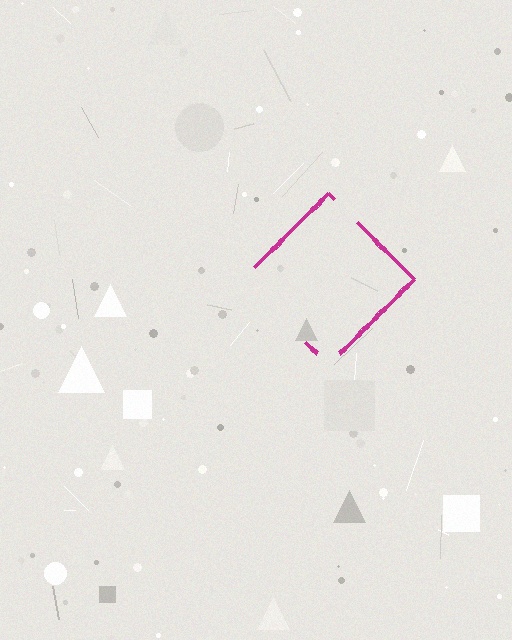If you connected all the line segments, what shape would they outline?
They would outline a diamond.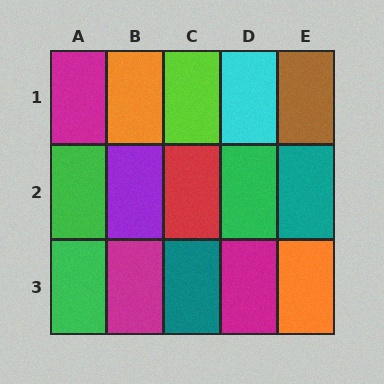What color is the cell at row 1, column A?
Magenta.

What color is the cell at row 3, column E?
Orange.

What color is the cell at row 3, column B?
Magenta.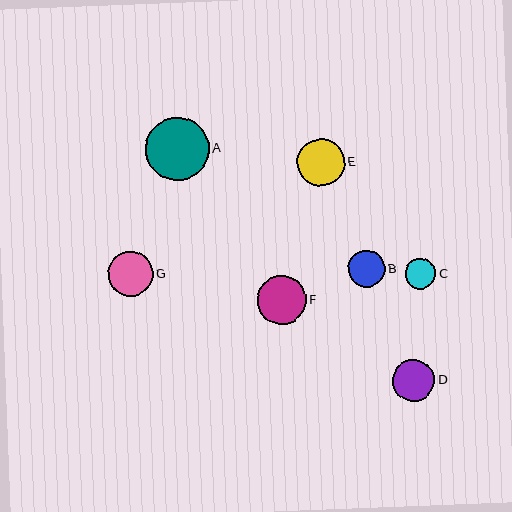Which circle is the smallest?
Circle C is the smallest with a size of approximately 30 pixels.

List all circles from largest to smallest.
From largest to smallest: A, F, E, G, D, B, C.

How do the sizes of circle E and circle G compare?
Circle E and circle G are approximately the same size.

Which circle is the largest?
Circle A is the largest with a size of approximately 64 pixels.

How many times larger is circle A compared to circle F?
Circle A is approximately 1.3 times the size of circle F.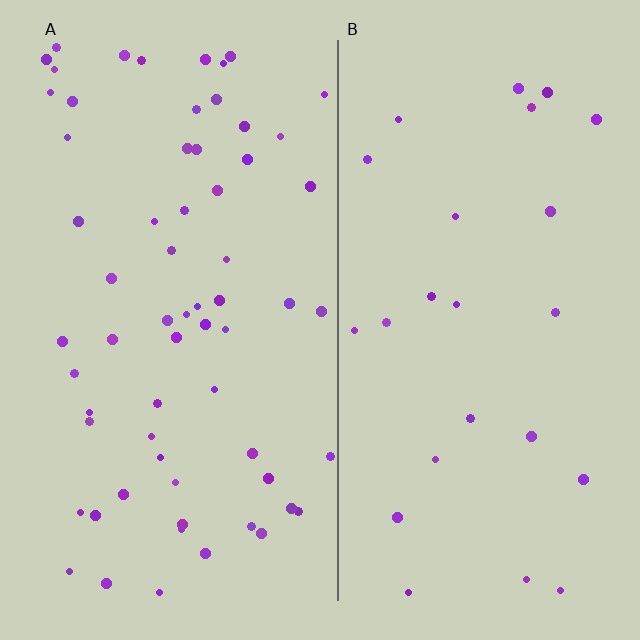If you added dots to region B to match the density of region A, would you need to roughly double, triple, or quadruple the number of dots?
Approximately triple.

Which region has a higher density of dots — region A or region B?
A (the left).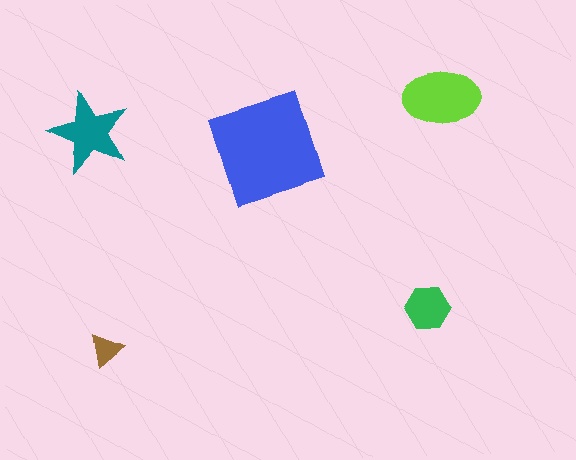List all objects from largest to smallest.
The blue diamond, the lime ellipse, the teal star, the green hexagon, the brown triangle.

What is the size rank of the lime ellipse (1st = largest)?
2nd.